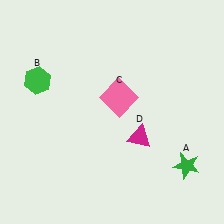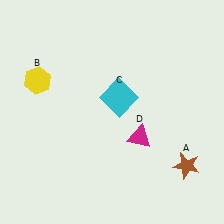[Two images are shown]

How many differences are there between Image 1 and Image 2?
There are 3 differences between the two images.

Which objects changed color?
A changed from green to brown. B changed from green to yellow. C changed from pink to cyan.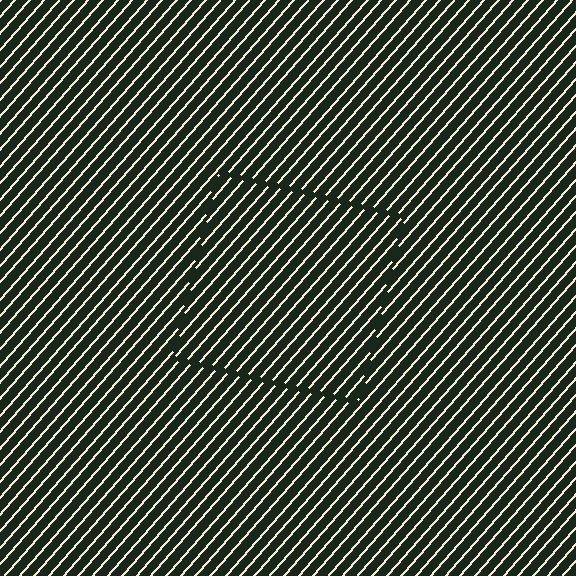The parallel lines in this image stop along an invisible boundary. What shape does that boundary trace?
An illusory square. The interior of the shape contains the same grating, shifted by half a period — the contour is defined by the phase discontinuity where line-ends from the inner and outer gratings abut.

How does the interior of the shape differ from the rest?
The interior of the shape contains the same grating, shifted by half a period — the contour is defined by the phase discontinuity where line-ends from the inner and outer gratings abut.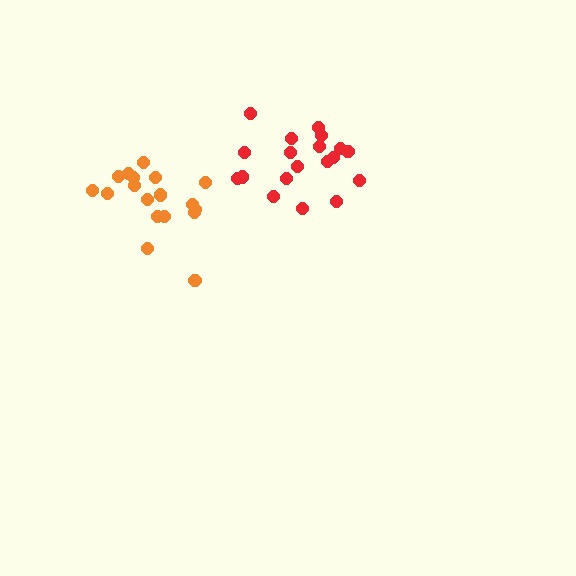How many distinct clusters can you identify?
There are 2 distinct clusters.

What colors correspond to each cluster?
The clusters are colored: red, orange.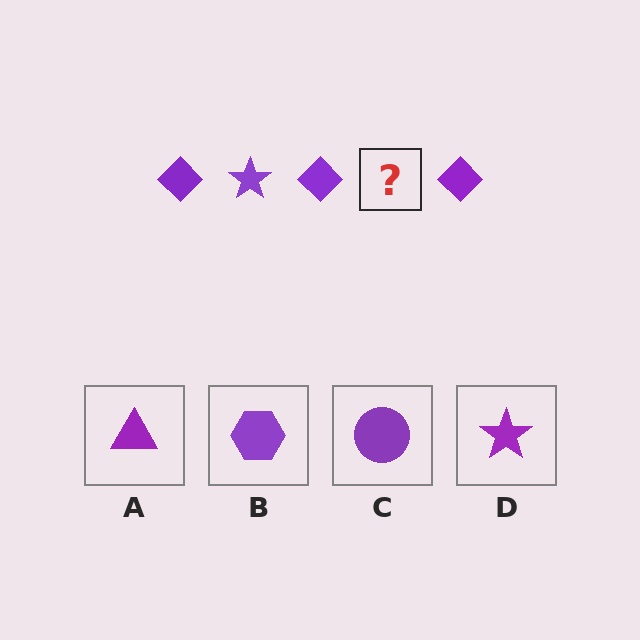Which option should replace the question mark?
Option D.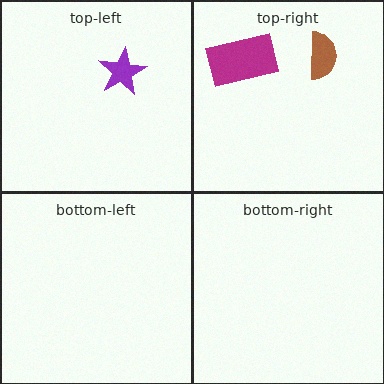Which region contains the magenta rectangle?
The top-right region.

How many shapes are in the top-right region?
2.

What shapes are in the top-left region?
The purple star.